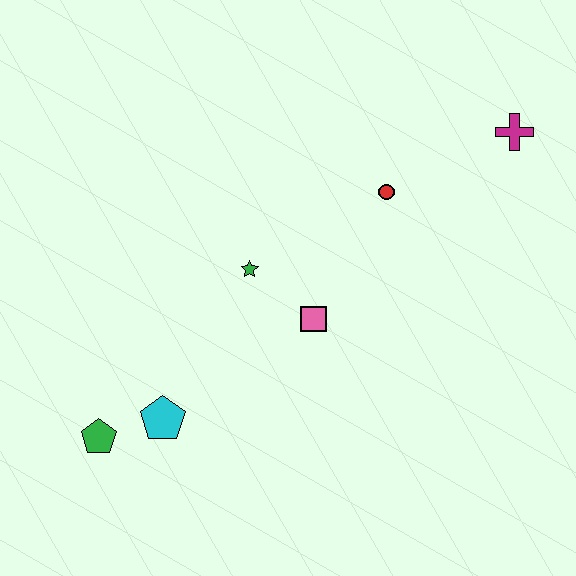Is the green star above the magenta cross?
No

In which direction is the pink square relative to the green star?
The pink square is to the right of the green star.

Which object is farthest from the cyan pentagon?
The magenta cross is farthest from the cyan pentagon.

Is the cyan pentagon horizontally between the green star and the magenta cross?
No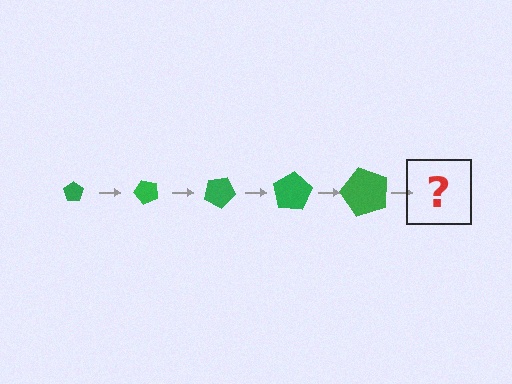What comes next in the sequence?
The next element should be a pentagon, larger than the previous one and rotated 250 degrees from the start.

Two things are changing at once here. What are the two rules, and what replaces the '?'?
The two rules are that the pentagon grows larger each step and it rotates 50 degrees each step. The '?' should be a pentagon, larger than the previous one and rotated 250 degrees from the start.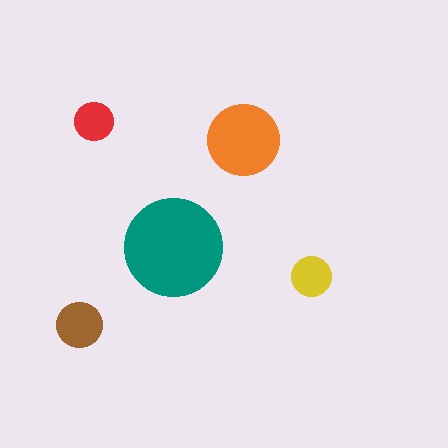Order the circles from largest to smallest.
the teal one, the orange one, the brown one, the yellow one, the red one.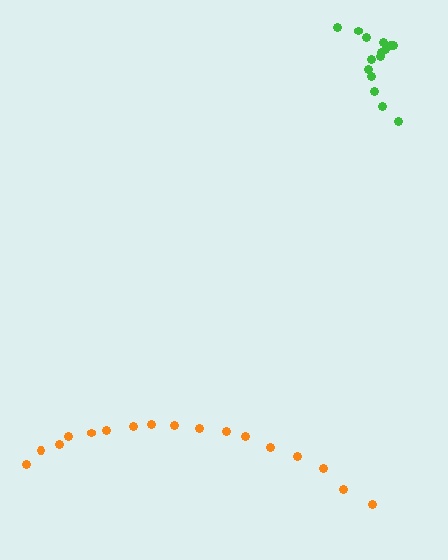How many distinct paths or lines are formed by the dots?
There are 2 distinct paths.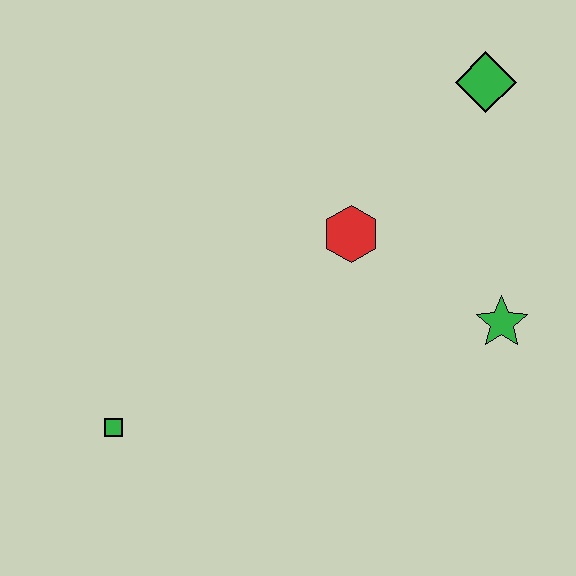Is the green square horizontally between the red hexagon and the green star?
No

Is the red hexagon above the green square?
Yes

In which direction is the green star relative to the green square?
The green star is to the right of the green square.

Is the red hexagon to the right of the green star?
No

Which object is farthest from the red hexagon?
The green square is farthest from the red hexagon.